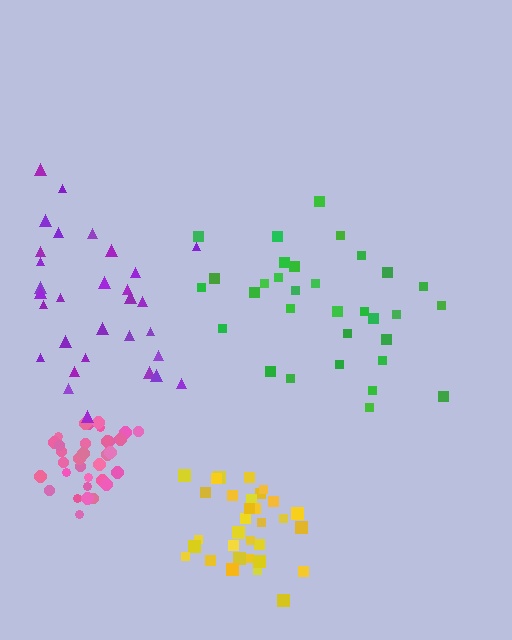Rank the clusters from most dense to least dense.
pink, yellow, purple, green.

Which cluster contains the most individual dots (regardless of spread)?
Pink (35).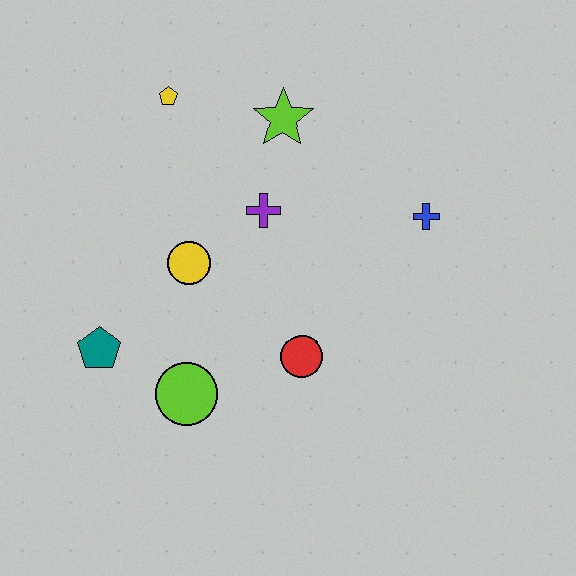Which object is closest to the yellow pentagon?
The lime star is closest to the yellow pentagon.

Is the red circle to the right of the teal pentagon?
Yes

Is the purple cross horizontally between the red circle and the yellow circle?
Yes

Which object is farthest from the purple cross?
The teal pentagon is farthest from the purple cross.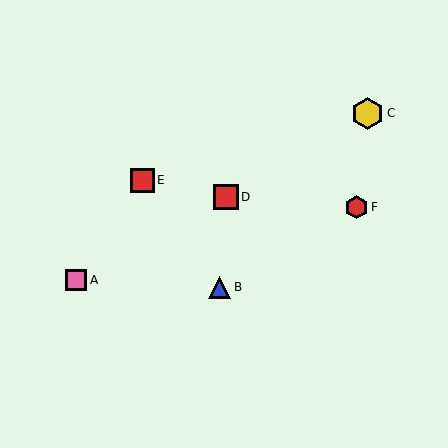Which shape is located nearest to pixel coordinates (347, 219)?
The red hexagon (labeled F) at (357, 207) is nearest to that location.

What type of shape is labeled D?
Shape D is a red square.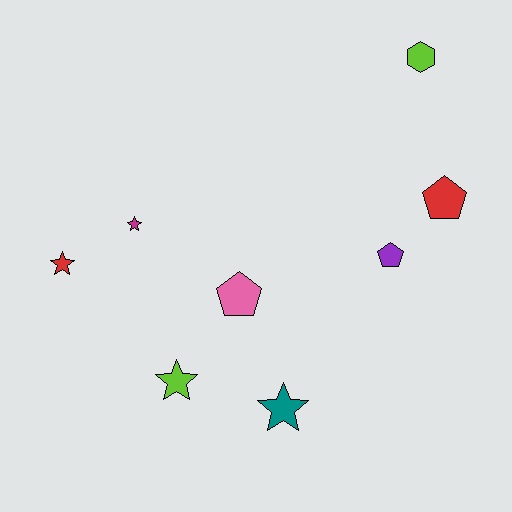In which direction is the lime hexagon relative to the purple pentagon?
The lime hexagon is above the purple pentagon.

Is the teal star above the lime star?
No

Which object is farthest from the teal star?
The lime hexagon is farthest from the teal star.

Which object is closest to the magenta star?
The red star is closest to the magenta star.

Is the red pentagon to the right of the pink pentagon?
Yes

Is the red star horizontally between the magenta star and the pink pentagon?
No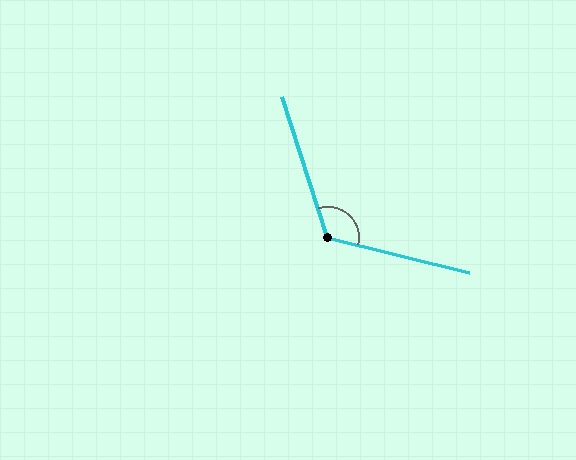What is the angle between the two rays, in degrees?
Approximately 122 degrees.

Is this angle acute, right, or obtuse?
It is obtuse.